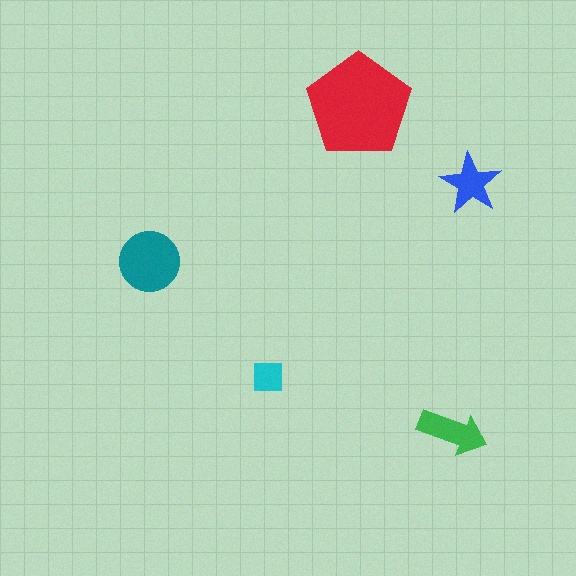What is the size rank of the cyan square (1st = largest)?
5th.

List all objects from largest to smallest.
The red pentagon, the teal circle, the green arrow, the blue star, the cyan square.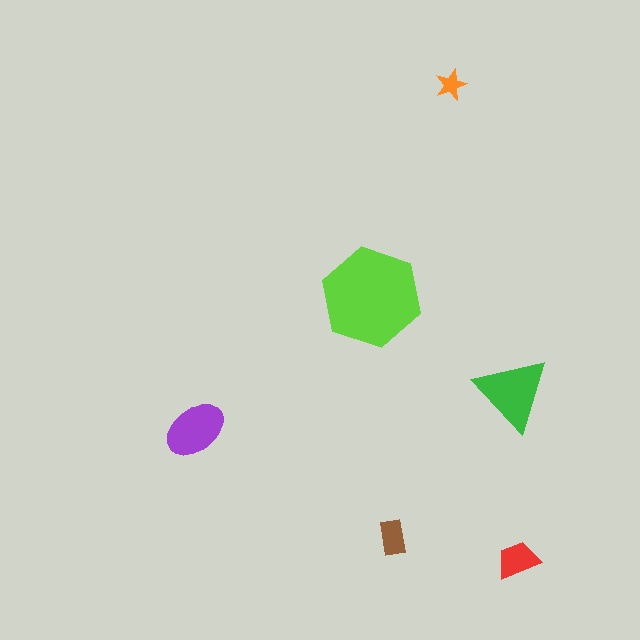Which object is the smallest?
The orange star.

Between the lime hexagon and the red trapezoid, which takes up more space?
The lime hexagon.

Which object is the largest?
The lime hexagon.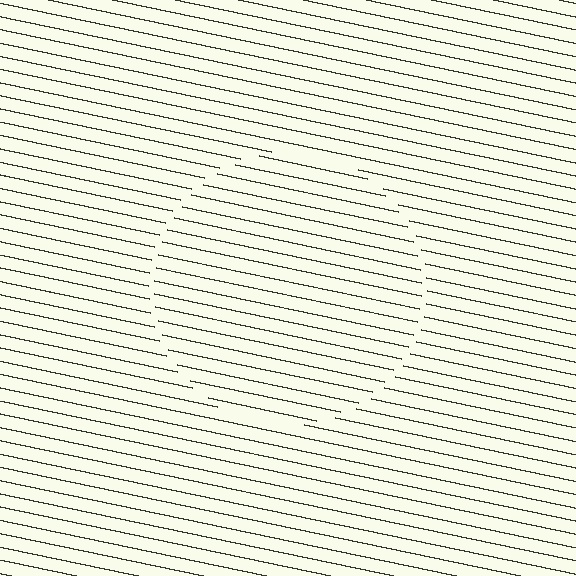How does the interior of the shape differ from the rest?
The interior of the shape contains the same grating, shifted by half a period — the contour is defined by the phase discontinuity where line-ends from the inner and outer gratings abut.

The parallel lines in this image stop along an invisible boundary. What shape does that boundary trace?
An illusory circle. The interior of the shape contains the same grating, shifted by half a period — the contour is defined by the phase discontinuity where line-ends from the inner and outer gratings abut.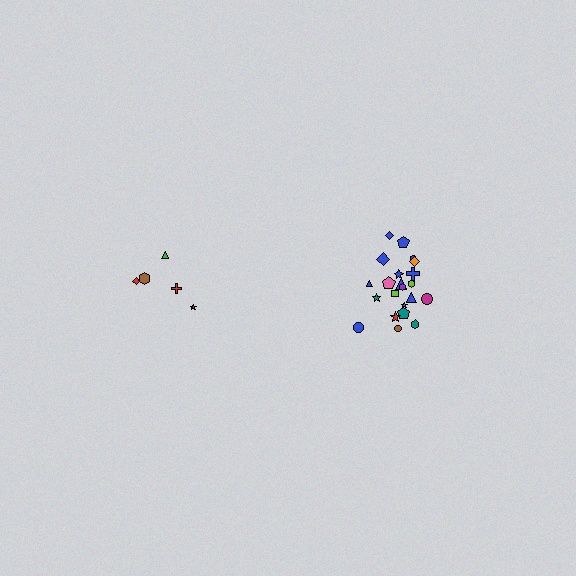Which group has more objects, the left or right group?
The right group.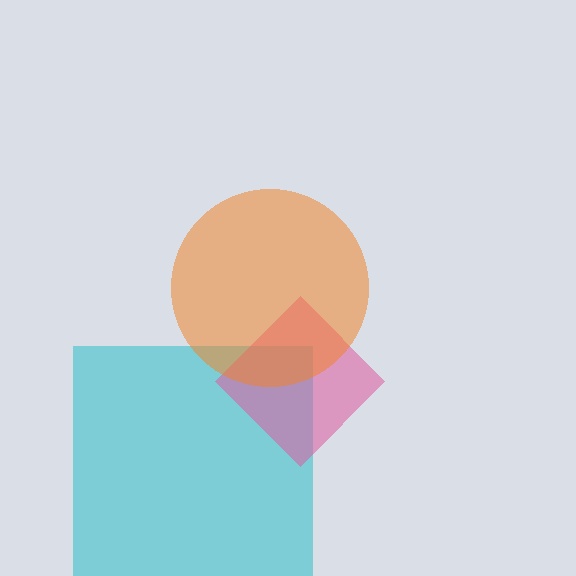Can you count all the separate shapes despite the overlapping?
Yes, there are 3 separate shapes.